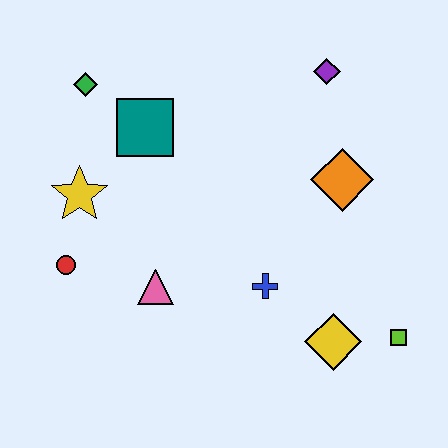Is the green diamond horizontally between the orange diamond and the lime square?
No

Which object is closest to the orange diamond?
The purple diamond is closest to the orange diamond.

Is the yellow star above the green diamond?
No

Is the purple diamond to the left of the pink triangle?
No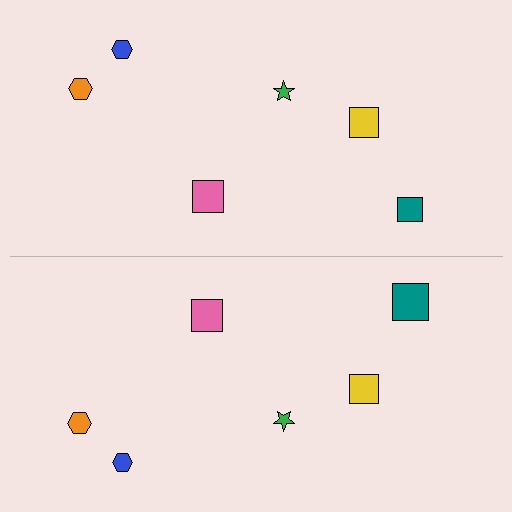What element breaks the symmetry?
The teal square on the bottom side has a different size than its mirror counterpart.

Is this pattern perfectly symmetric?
No, the pattern is not perfectly symmetric. The teal square on the bottom side has a different size than its mirror counterpart.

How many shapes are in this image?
There are 12 shapes in this image.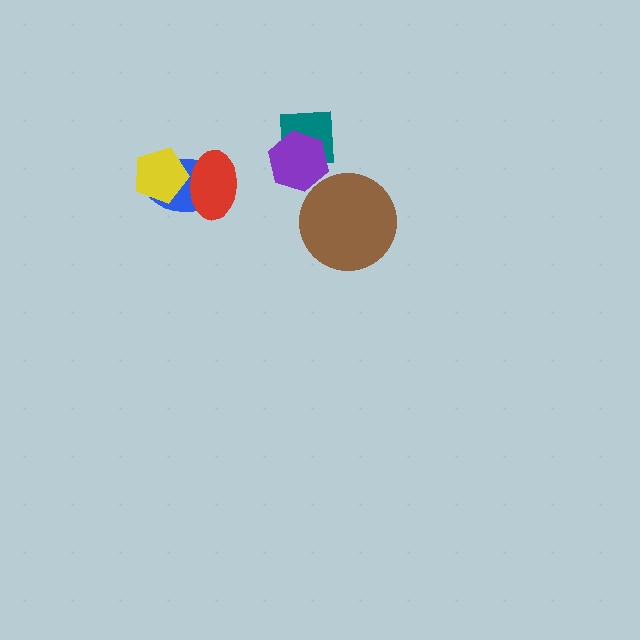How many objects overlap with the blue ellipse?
2 objects overlap with the blue ellipse.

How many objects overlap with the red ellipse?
2 objects overlap with the red ellipse.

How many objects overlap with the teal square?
1 object overlaps with the teal square.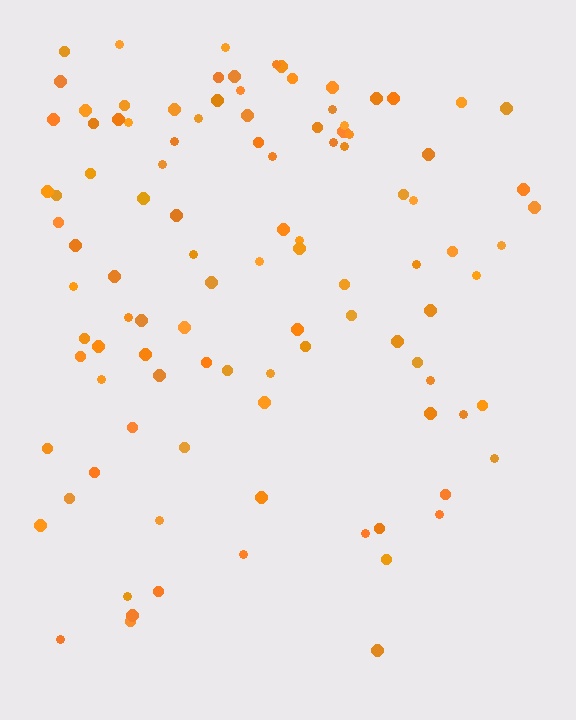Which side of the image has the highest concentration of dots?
The top.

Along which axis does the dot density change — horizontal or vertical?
Vertical.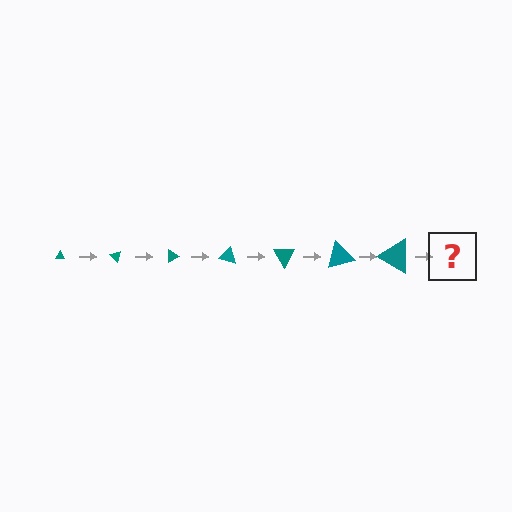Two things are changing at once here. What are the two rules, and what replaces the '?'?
The two rules are that the triangle grows larger each step and it rotates 45 degrees each step. The '?' should be a triangle, larger than the previous one and rotated 315 degrees from the start.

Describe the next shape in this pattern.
It should be a triangle, larger than the previous one and rotated 315 degrees from the start.